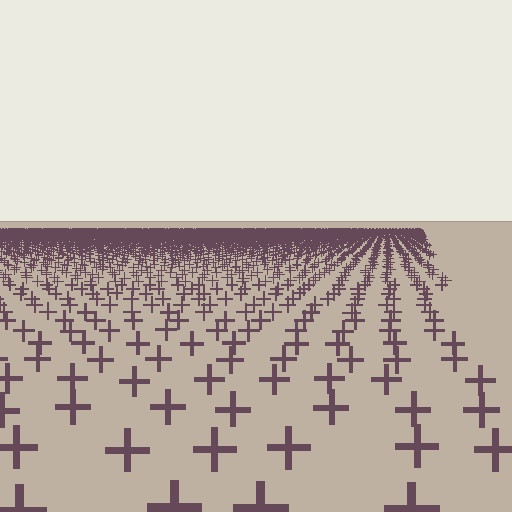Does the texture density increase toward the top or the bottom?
Density increases toward the top.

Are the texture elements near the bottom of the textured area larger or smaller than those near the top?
Larger. Near the bottom, elements are closer to the viewer and appear at a bigger on-screen size.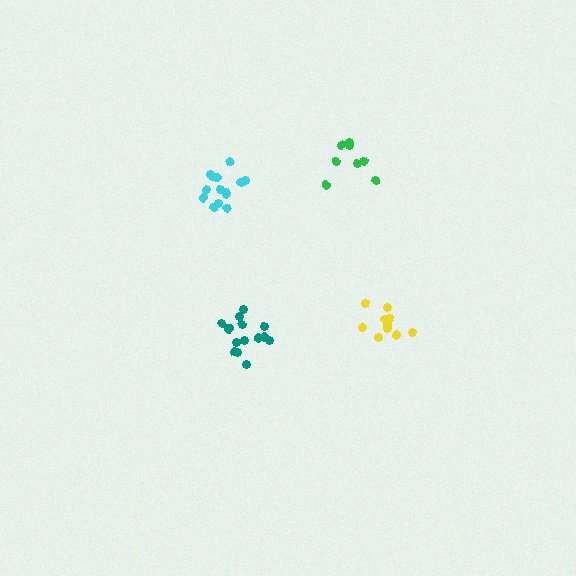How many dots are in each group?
Group 1: 14 dots, Group 2: 14 dots, Group 3: 10 dots, Group 4: 8 dots (46 total).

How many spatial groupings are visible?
There are 4 spatial groupings.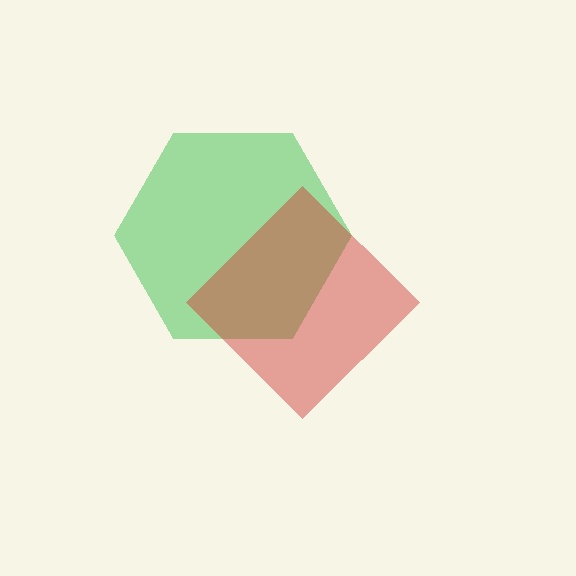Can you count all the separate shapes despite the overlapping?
Yes, there are 2 separate shapes.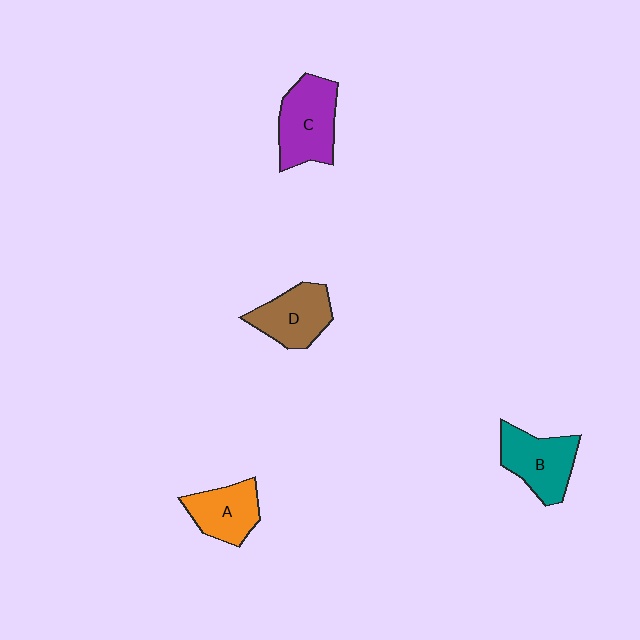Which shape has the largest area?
Shape C (purple).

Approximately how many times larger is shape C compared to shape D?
Approximately 1.2 times.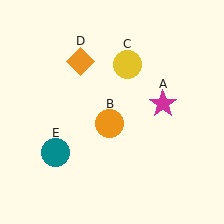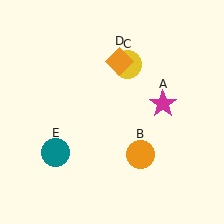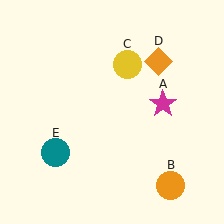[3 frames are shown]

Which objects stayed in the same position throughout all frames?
Magenta star (object A) and yellow circle (object C) and teal circle (object E) remained stationary.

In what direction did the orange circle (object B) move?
The orange circle (object B) moved down and to the right.